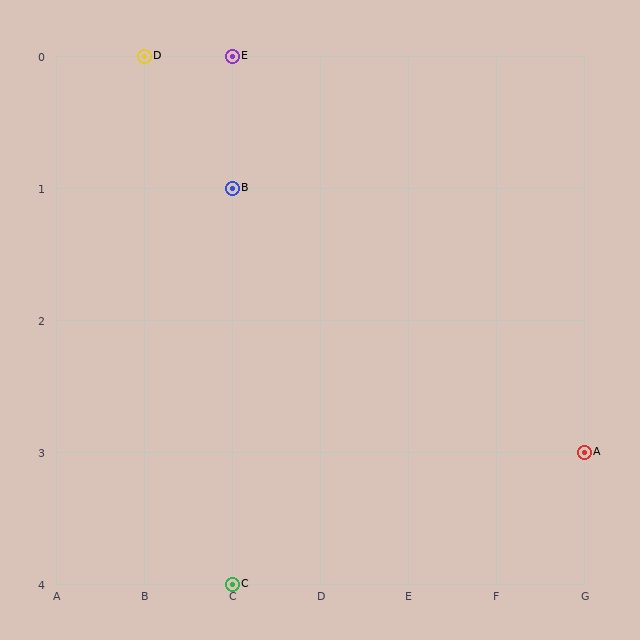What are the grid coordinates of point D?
Point D is at grid coordinates (B, 0).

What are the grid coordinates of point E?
Point E is at grid coordinates (C, 0).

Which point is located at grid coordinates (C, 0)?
Point E is at (C, 0).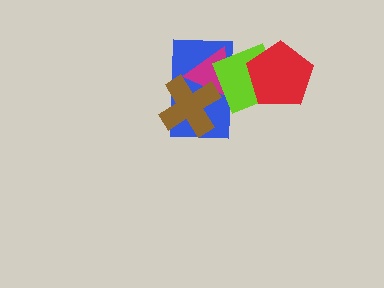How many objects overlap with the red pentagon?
1 object overlaps with the red pentagon.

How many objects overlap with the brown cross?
2 objects overlap with the brown cross.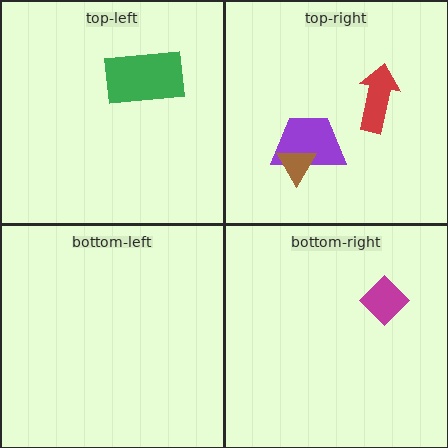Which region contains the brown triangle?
The top-right region.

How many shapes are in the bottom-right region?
1.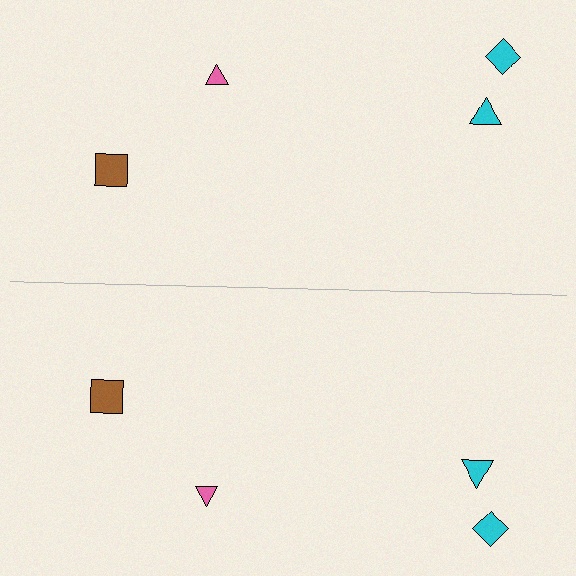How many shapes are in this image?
There are 8 shapes in this image.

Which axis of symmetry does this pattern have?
The pattern has a horizontal axis of symmetry running through the center of the image.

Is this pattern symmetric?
Yes, this pattern has bilateral (reflection) symmetry.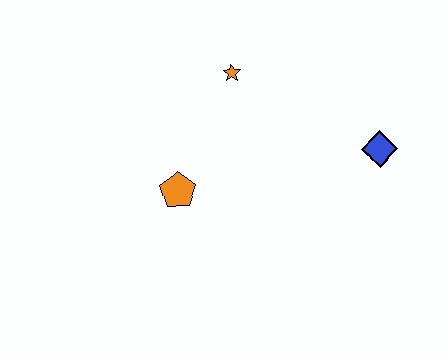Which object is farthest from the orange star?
The blue diamond is farthest from the orange star.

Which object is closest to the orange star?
The orange pentagon is closest to the orange star.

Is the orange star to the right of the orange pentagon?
Yes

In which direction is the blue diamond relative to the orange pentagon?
The blue diamond is to the right of the orange pentagon.